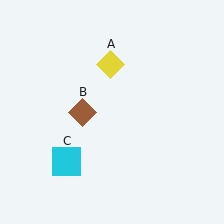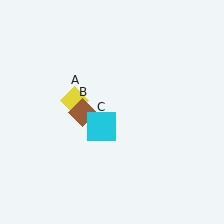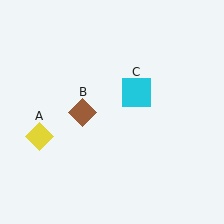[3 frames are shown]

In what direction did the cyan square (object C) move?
The cyan square (object C) moved up and to the right.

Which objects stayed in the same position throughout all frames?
Brown diamond (object B) remained stationary.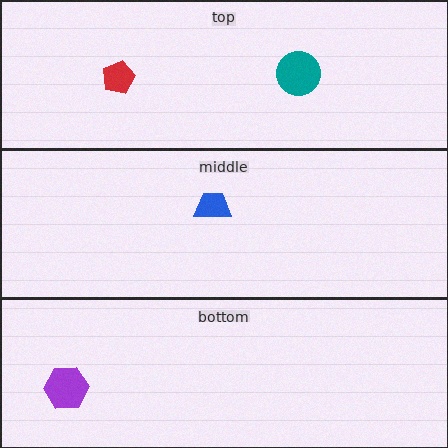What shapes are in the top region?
The teal circle, the red pentagon.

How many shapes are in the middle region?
1.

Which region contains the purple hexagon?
The bottom region.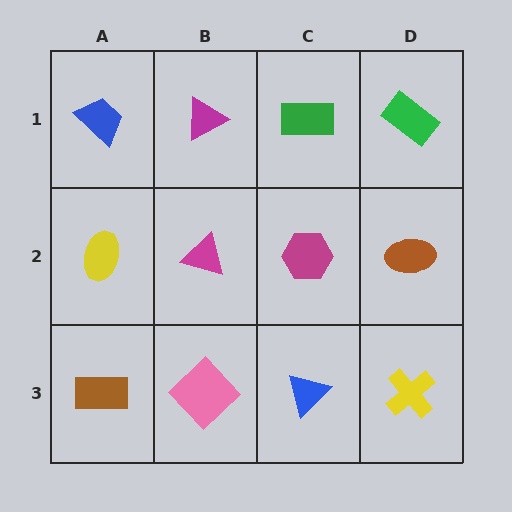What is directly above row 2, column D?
A green rectangle.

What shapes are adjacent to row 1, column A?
A yellow ellipse (row 2, column A), a magenta triangle (row 1, column B).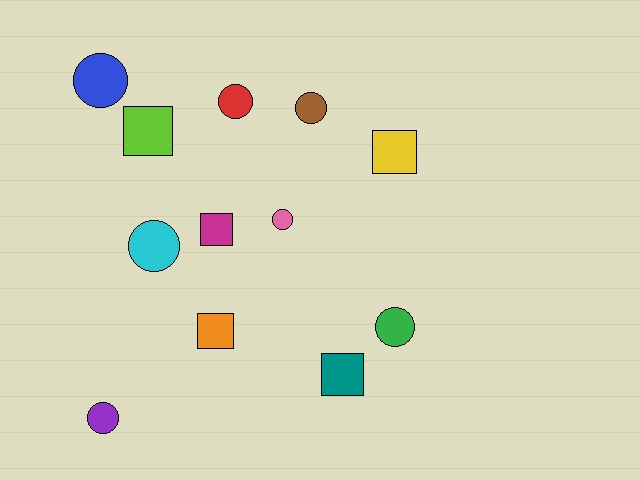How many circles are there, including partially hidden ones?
There are 7 circles.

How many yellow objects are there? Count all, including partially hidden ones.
There is 1 yellow object.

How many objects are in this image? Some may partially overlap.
There are 12 objects.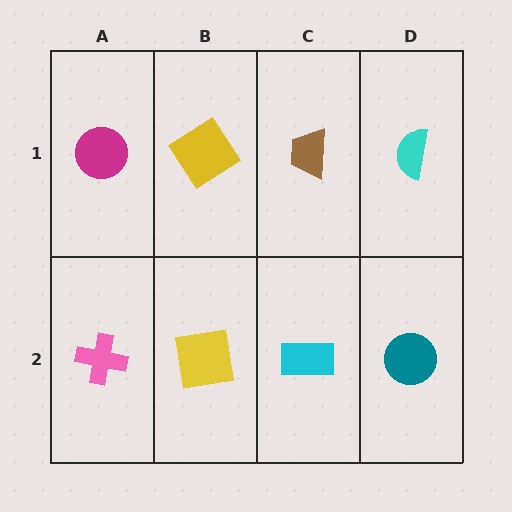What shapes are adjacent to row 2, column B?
A yellow diamond (row 1, column B), a pink cross (row 2, column A), a cyan rectangle (row 2, column C).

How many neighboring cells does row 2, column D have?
2.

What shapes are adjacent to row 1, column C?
A cyan rectangle (row 2, column C), a yellow diamond (row 1, column B), a cyan semicircle (row 1, column D).